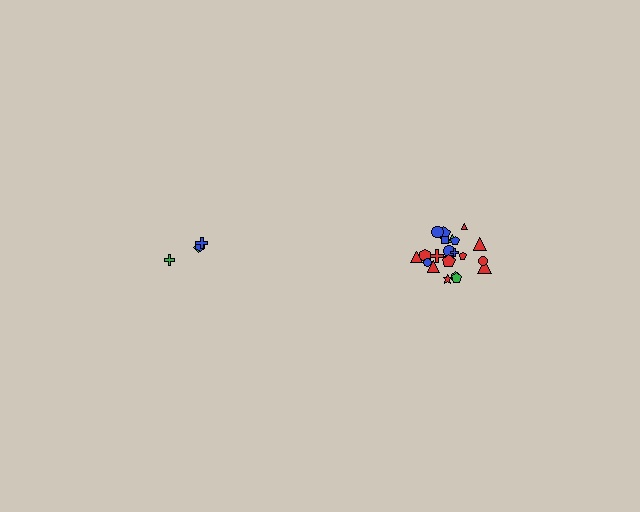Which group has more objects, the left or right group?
The right group.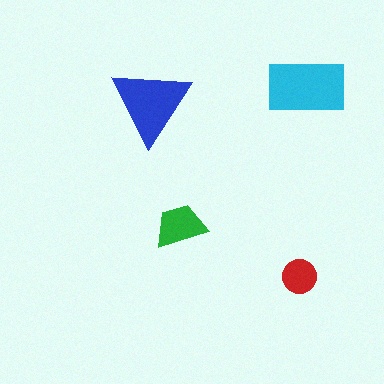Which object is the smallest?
The red circle.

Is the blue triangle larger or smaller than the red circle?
Larger.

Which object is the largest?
The cyan rectangle.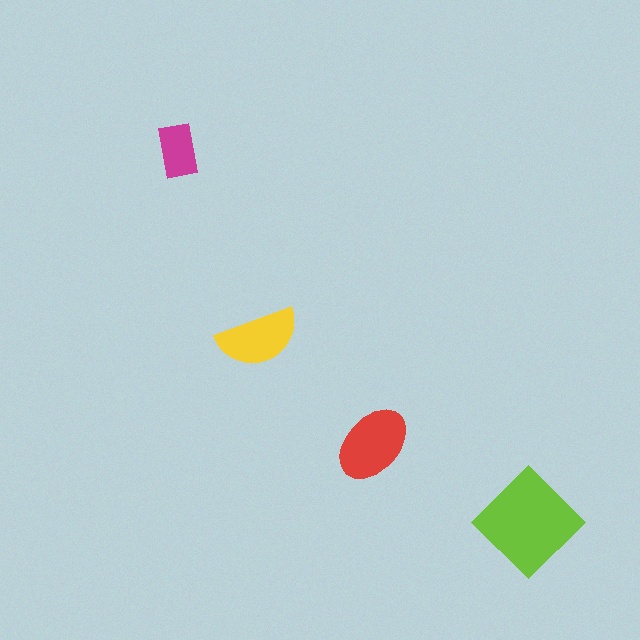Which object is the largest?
The lime diamond.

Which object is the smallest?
The magenta rectangle.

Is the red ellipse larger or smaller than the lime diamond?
Smaller.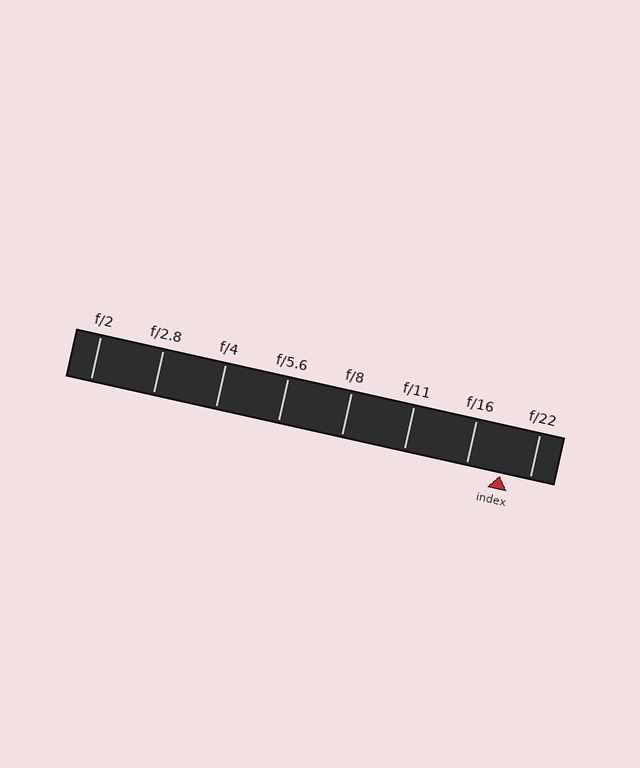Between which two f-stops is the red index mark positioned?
The index mark is between f/16 and f/22.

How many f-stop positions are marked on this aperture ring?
There are 8 f-stop positions marked.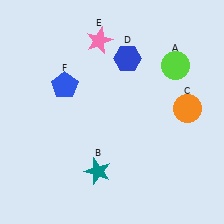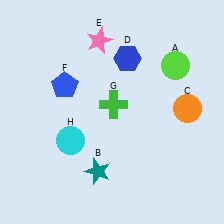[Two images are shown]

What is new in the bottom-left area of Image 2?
A cyan circle (H) was added in the bottom-left area of Image 2.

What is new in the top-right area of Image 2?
A green cross (G) was added in the top-right area of Image 2.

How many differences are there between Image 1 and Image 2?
There are 2 differences between the two images.